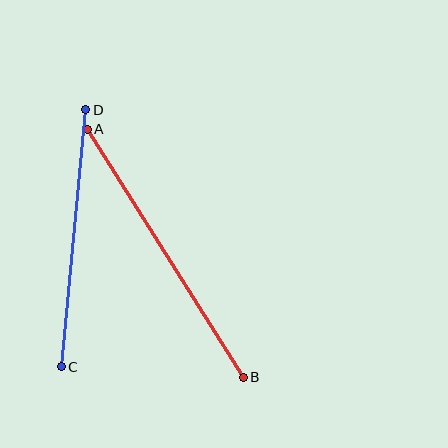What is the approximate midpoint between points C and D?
The midpoint is at approximately (74, 238) pixels.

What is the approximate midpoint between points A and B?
The midpoint is at approximately (165, 253) pixels.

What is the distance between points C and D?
The distance is approximately 258 pixels.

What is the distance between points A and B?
The distance is approximately 293 pixels.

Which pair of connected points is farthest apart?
Points A and B are farthest apart.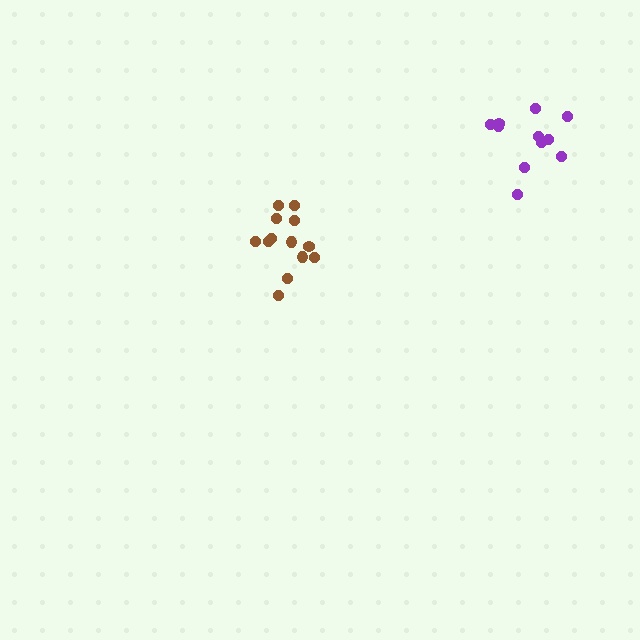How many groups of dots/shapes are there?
There are 2 groups.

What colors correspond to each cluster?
The clusters are colored: brown, purple.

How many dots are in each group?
Group 1: 13 dots, Group 2: 11 dots (24 total).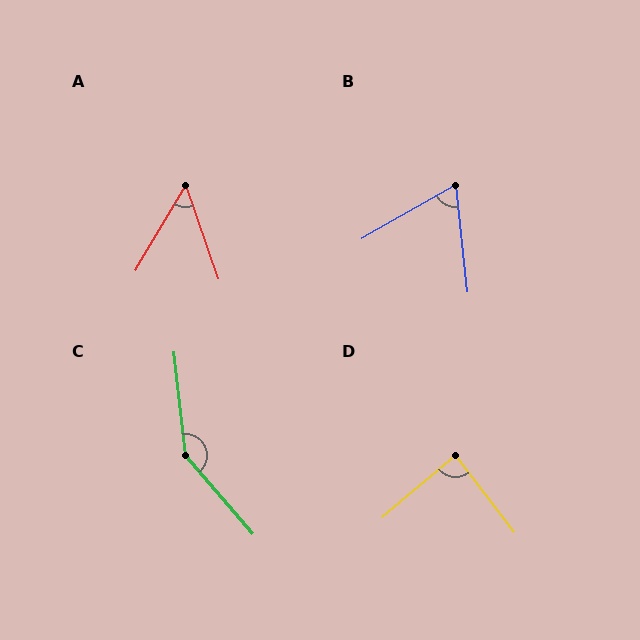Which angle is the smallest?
A, at approximately 50 degrees.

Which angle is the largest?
C, at approximately 146 degrees.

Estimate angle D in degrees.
Approximately 87 degrees.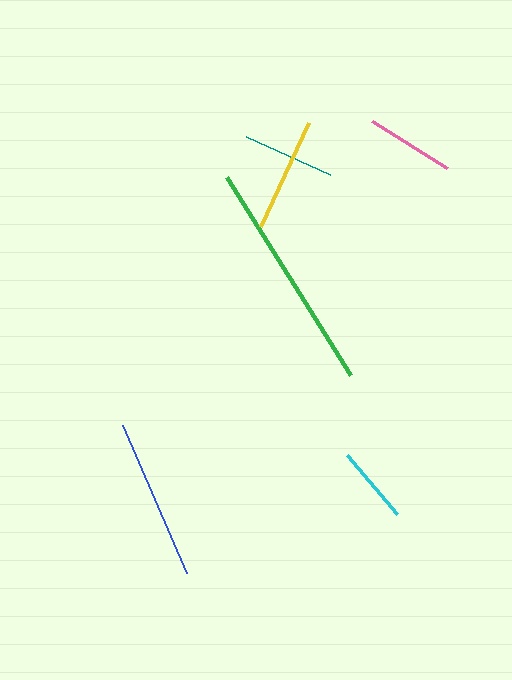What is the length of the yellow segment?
The yellow segment is approximately 115 pixels long.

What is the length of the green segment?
The green segment is approximately 234 pixels long.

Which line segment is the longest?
The green line is the longest at approximately 234 pixels.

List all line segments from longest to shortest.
From longest to shortest: green, blue, yellow, teal, pink, cyan.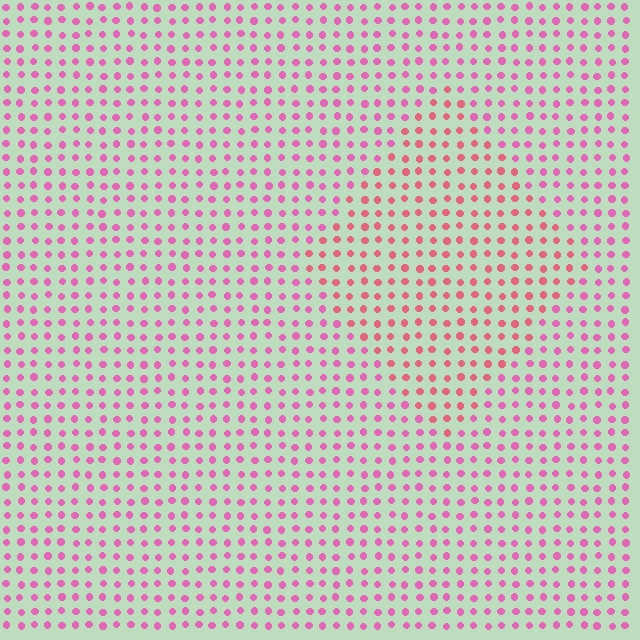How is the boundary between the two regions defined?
The boundary is defined purely by a slight shift in hue (about 27 degrees). Spacing, size, and orientation are identical on both sides.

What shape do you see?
I see a diamond.